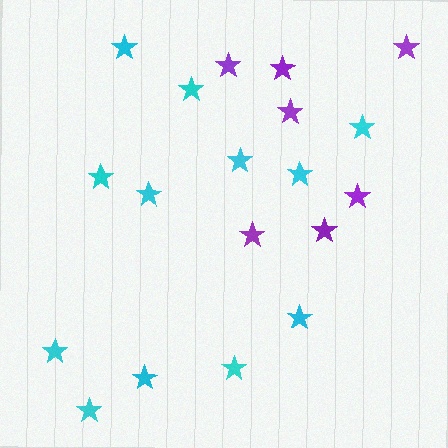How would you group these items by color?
There are 2 groups: one group of purple stars (7) and one group of cyan stars (12).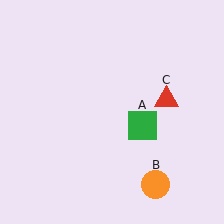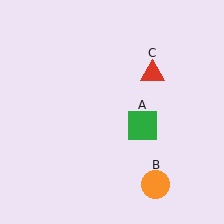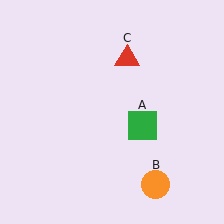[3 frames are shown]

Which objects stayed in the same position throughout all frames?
Green square (object A) and orange circle (object B) remained stationary.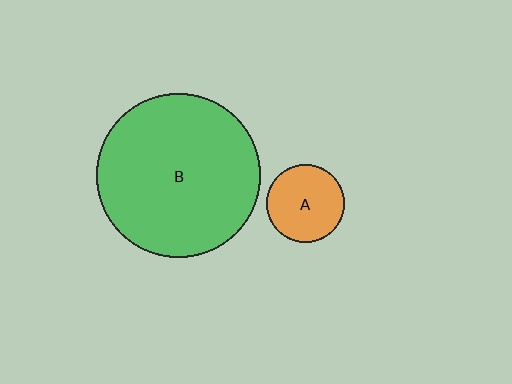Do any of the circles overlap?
No, none of the circles overlap.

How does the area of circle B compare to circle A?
Approximately 4.4 times.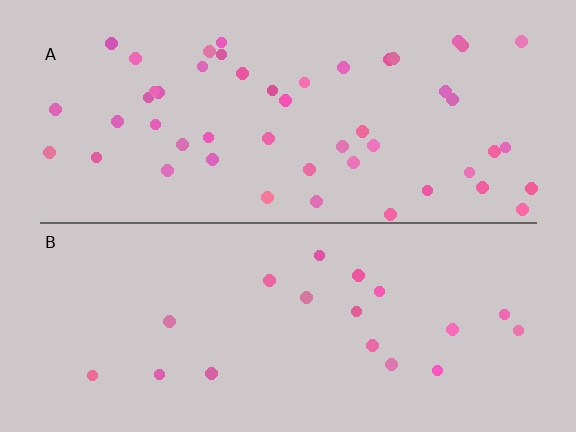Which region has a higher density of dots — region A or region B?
A (the top).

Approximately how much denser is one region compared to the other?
Approximately 2.7× — region A over region B.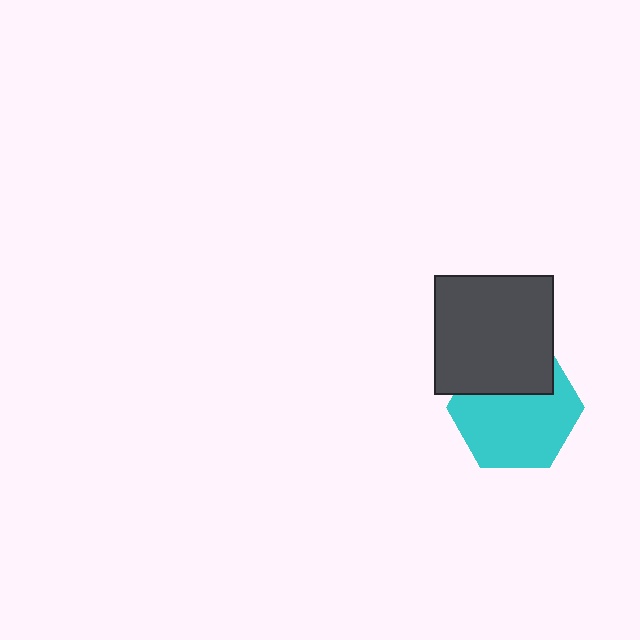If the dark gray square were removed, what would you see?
You would see the complete cyan hexagon.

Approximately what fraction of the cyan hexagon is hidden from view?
Roughly 33% of the cyan hexagon is hidden behind the dark gray square.